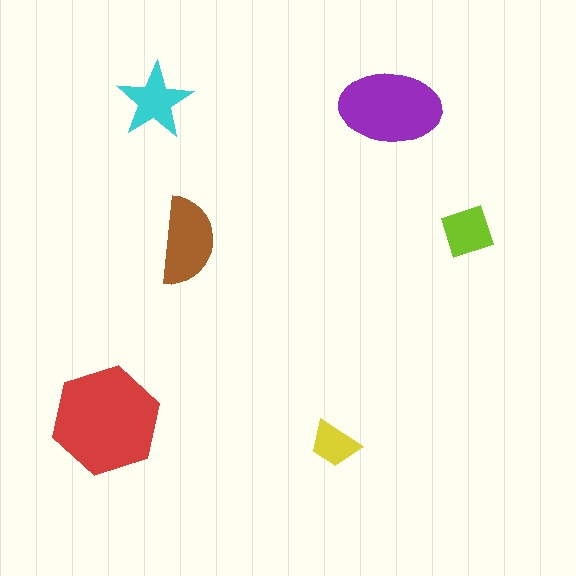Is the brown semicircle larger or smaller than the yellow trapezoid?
Larger.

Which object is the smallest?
The yellow trapezoid.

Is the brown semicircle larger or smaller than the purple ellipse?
Smaller.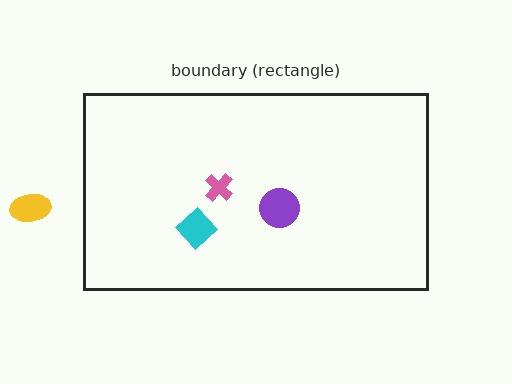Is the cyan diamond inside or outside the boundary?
Inside.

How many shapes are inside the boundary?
3 inside, 1 outside.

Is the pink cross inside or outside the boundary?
Inside.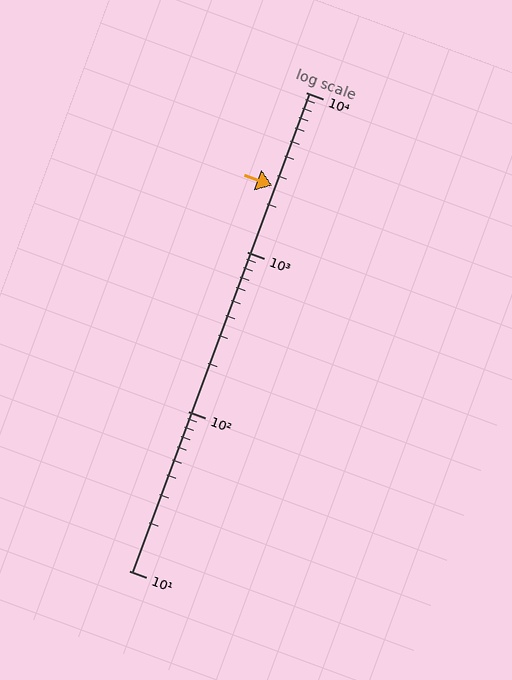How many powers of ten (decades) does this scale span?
The scale spans 3 decades, from 10 to 10000.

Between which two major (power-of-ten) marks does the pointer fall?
The pointer is between 1000 and 10000.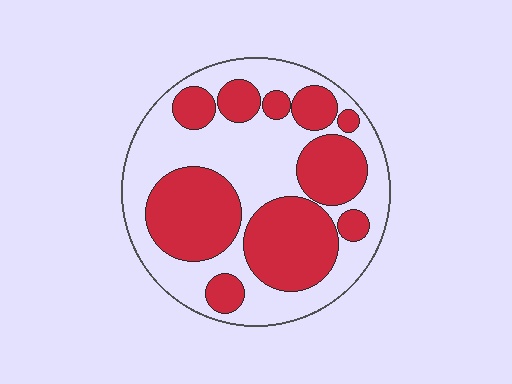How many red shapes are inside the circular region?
10.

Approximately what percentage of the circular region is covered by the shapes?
Approximately 45%.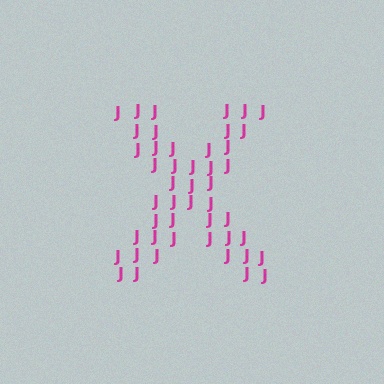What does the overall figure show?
The overall figure shows the letter X.